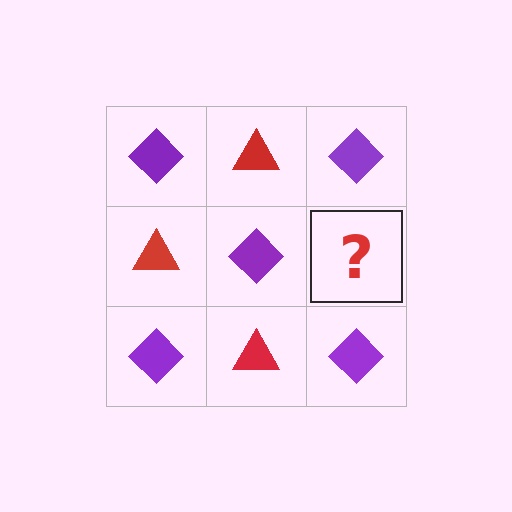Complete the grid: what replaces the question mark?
The question mark should be replaced with a red triangle.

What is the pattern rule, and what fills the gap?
The rule is that it alternates purple diamond and red triangle in a checkerboard pattern. The gap should be filled with a red triangle.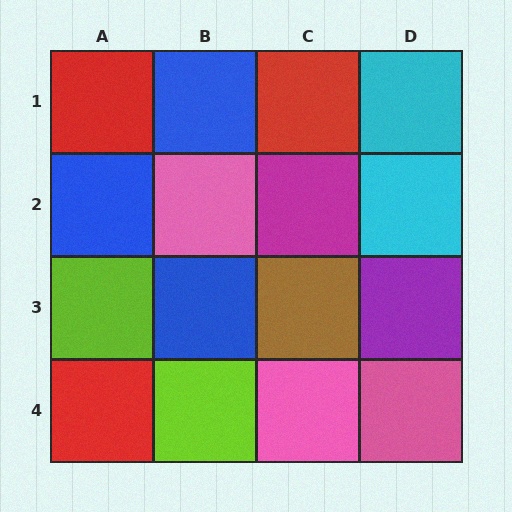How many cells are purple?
1 cell is purple.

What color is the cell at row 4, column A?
Red.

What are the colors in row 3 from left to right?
Lime, blue, brown, purple.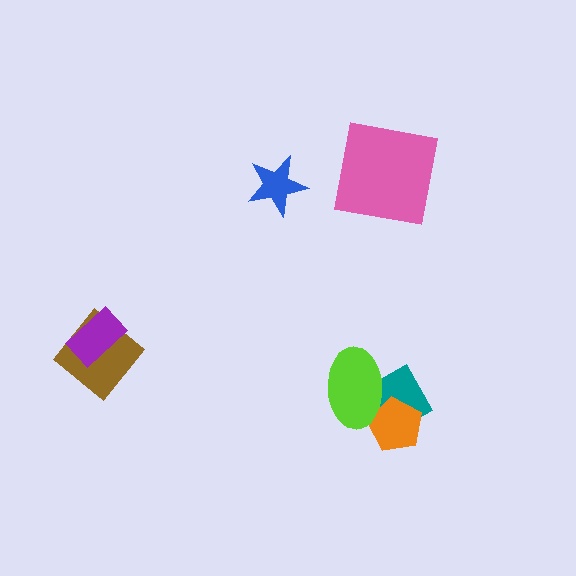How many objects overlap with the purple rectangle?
1 object overlaps with the purple rectangle.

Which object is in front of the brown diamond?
The purple rectangle is in front of the brown diamond.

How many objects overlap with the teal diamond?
2 objects overlap with the teal diamond.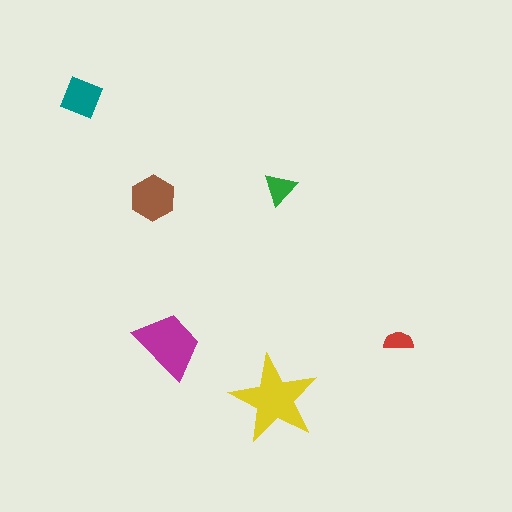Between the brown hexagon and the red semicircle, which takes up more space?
The brown hexagon.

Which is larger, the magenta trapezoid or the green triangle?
The magenta trapezoid.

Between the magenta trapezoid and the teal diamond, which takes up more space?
The magenta trapezoid.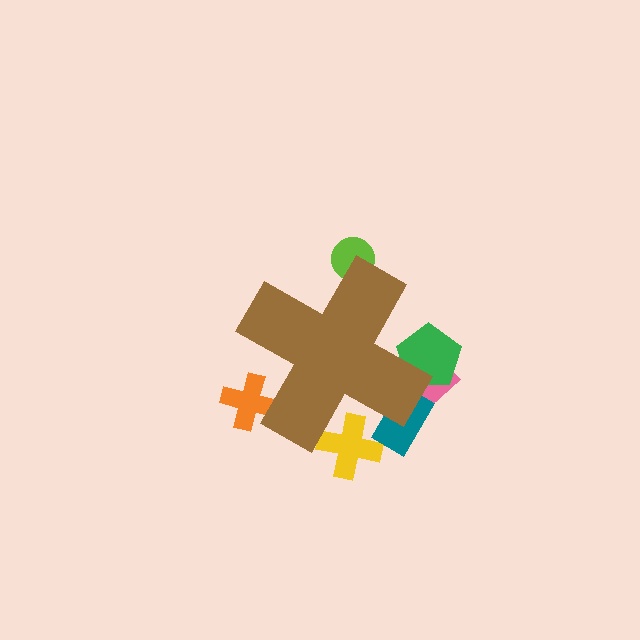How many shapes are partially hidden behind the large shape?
6 shapes are partially hidden.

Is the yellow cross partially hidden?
Yes, the yellow cross is partially hidden behind the brown cross.